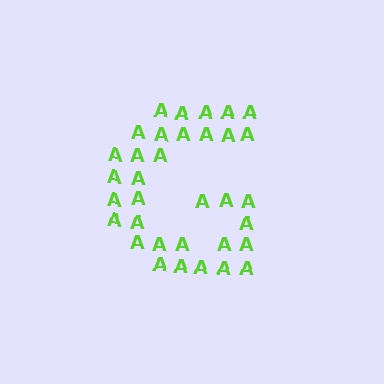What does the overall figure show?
The overall figure shows the letter G.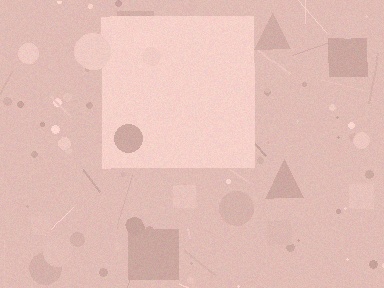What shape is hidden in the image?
A square is hidden in the image.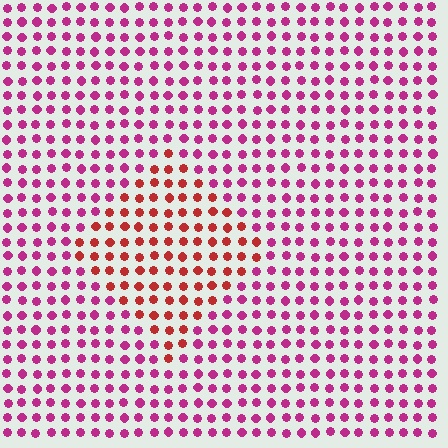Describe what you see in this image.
The image is filled with small magenta elements in a uniform arrangement. A diamond-shaped region is visible where the elements are tinted to a slightly different hue, forming a subtle color boundary.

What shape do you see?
I see a diamond.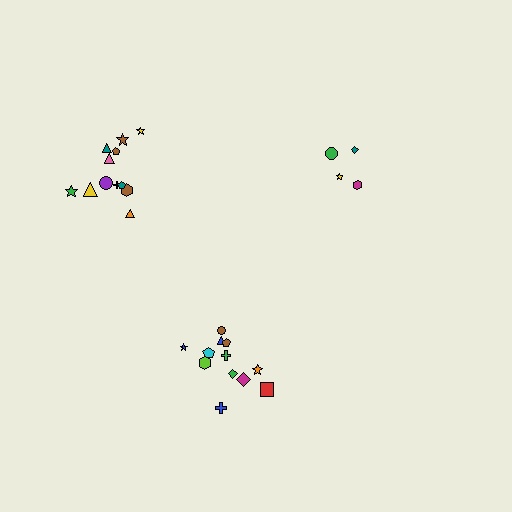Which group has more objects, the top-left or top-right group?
The top-left group.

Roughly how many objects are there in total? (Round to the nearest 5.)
Roughly 30 objects in total.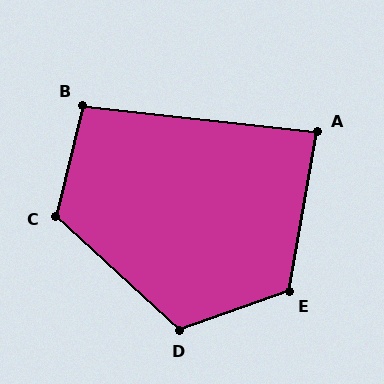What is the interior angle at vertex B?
Approximately 98 degrees (obtuse).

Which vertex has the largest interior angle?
E, at approximately 120 degrees.